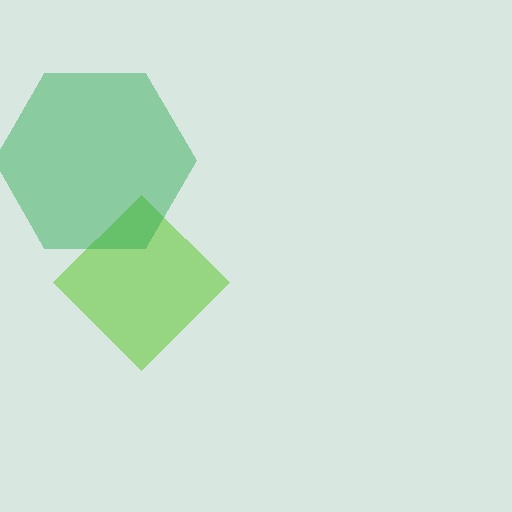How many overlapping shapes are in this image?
There are 2 overlapping shapes in the image.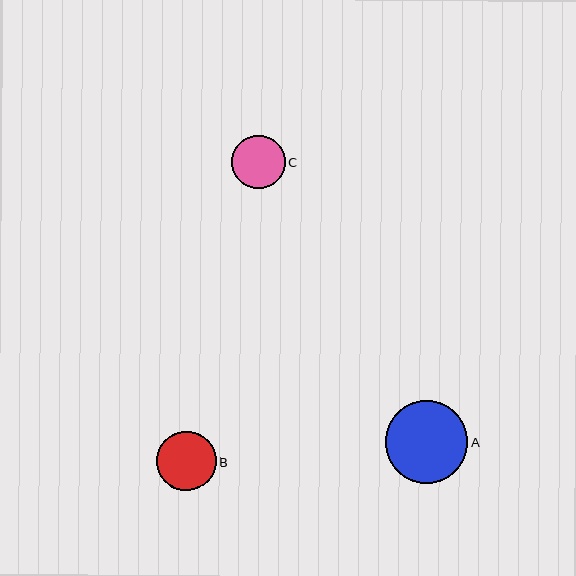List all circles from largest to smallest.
From largest to smallest: A, B, C.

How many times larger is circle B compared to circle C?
Circle B is approximately 1.1 times the size of circle C.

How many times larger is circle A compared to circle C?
Circle A is approximately 1.6 times the size of circle C.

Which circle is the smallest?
Circle C is the smallest with a size of approximately 53 pixels.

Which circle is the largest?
Circle A is the largest with a size of approximately 83 pixels.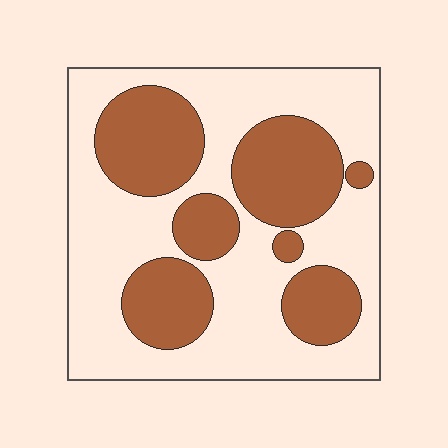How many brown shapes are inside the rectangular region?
7.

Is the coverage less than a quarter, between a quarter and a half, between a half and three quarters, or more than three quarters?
Between a quarter and a half.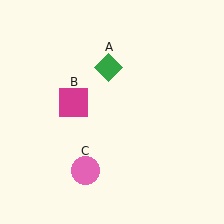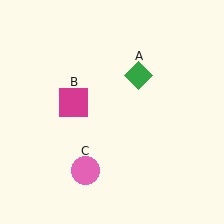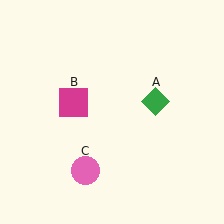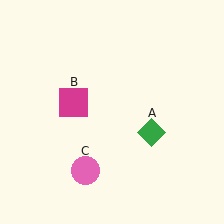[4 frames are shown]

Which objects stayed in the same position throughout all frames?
Magenta square (object B) and pink circle (object C) remained stationary.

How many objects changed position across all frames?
1 object changed position: green diamond (object A).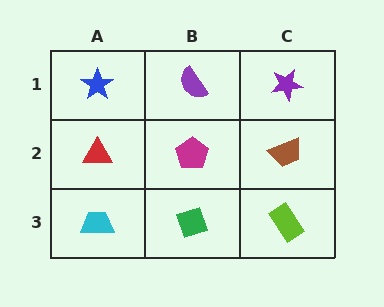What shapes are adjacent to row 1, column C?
A brown trapezoid (row 2, column C), a purple semicircle (row 1, column B).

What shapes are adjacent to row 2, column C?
A purple star (row 1, column C), a lime rectangle (row 3, column C), a magenta pentagon (row 2, column B).